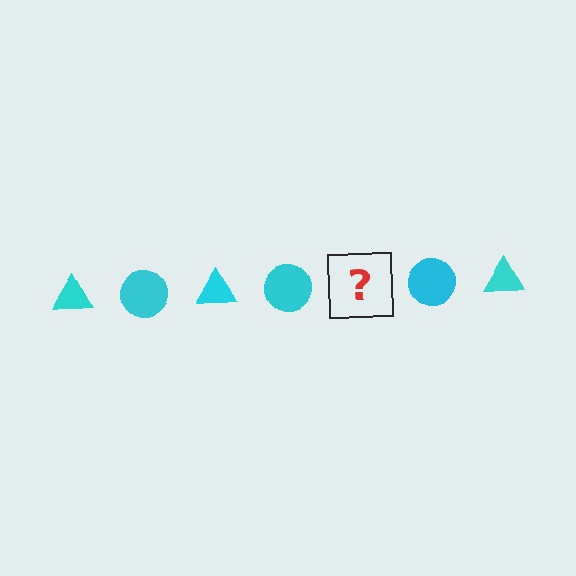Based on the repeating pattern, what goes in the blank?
The blank should be a cyan triangle.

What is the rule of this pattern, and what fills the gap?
The rule is that the pattern cycles through triangle, circle shapes in cyan. The gap should be filled with a cyan triangle.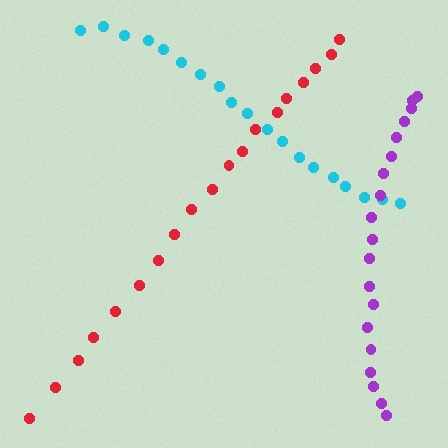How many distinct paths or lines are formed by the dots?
There are 3 distinct paths.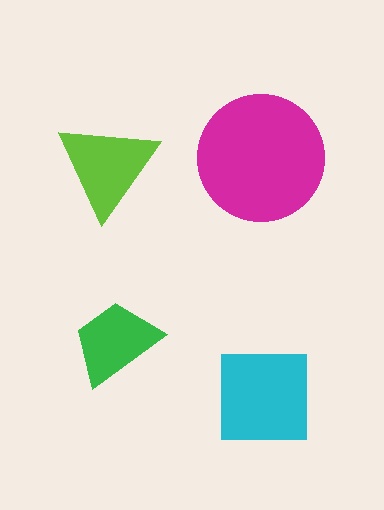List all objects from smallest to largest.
The green trapezoid, the lime triangle, the cyan square, the magenta circle.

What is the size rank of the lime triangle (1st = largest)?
3rd.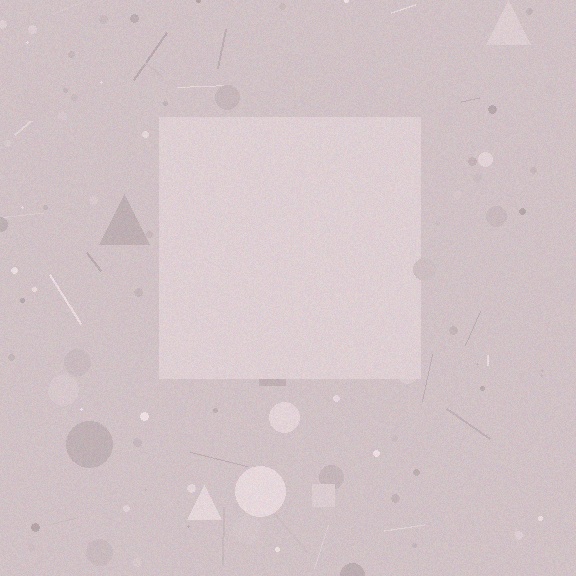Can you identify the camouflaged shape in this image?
The camouflaged shape is a square.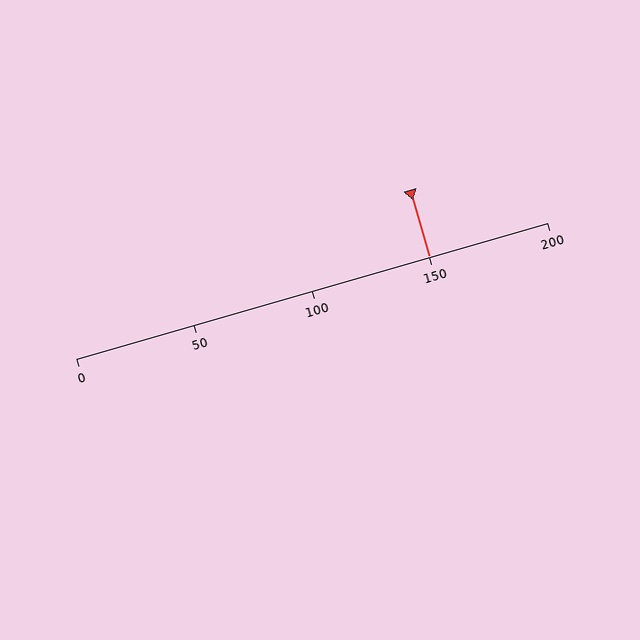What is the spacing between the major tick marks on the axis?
The major ticks are spaced 50 apart.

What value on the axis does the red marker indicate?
The marker indicates approximately 150.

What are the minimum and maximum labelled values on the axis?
The axis runs from 0 to 200.